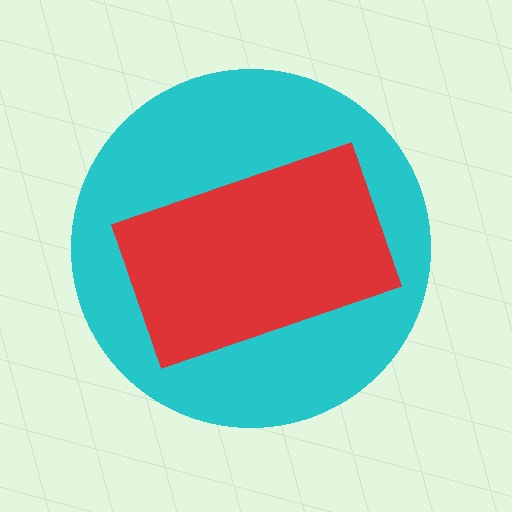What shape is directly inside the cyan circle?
The red rectangle.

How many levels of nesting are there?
2.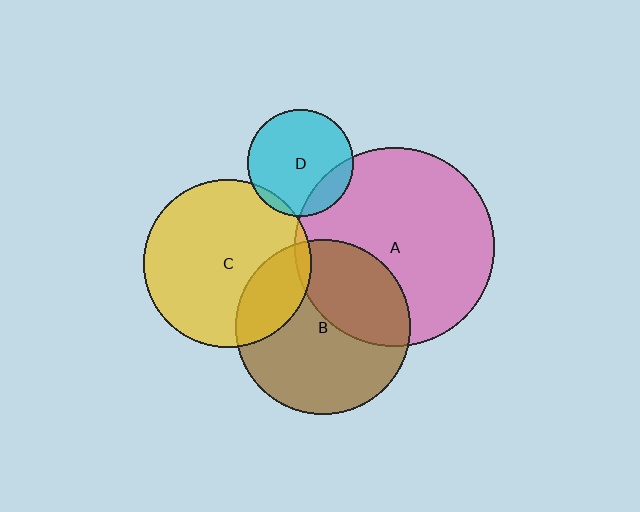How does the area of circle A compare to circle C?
Approximately 1.4 times.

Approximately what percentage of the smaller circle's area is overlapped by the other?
Approximately 5%.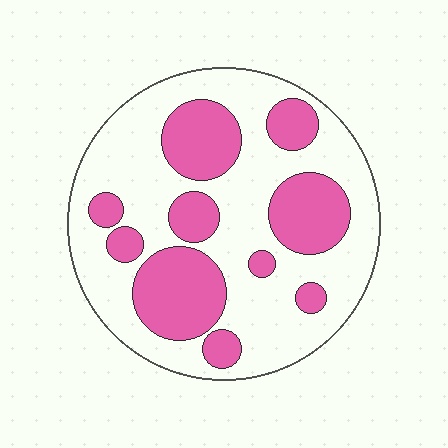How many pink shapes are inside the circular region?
10.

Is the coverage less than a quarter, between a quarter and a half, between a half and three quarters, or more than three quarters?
Between a quarter and a half.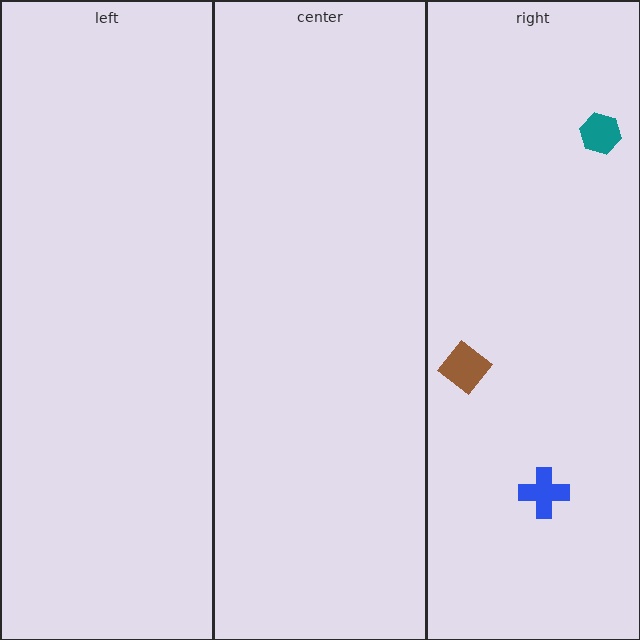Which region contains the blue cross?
The right region.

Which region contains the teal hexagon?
The right region.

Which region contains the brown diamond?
The right region.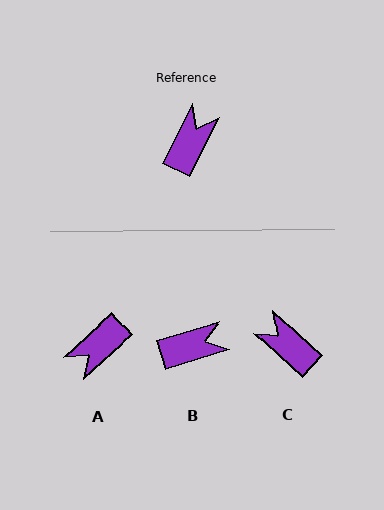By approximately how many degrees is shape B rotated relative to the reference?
Approximately 46 degrees clockwise.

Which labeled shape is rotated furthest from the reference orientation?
A, about 159 degrees away.